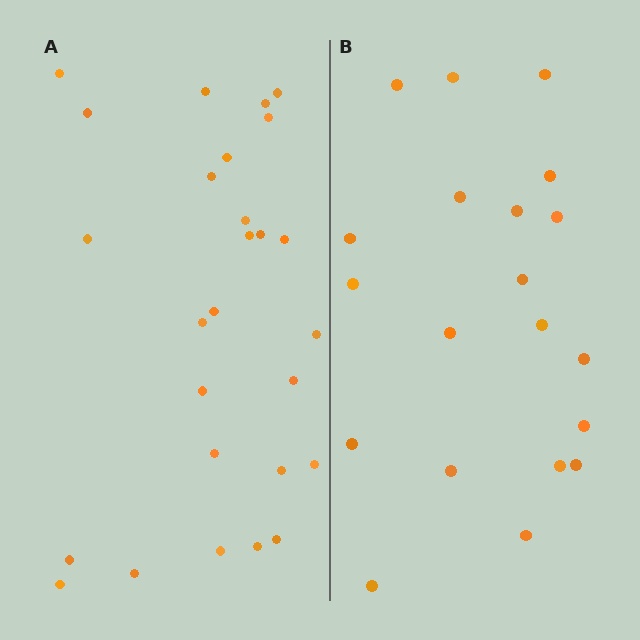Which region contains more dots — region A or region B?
Region A (the left region) has more dots.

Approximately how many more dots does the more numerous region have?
Region A has roughly 8 or so more dots than region B.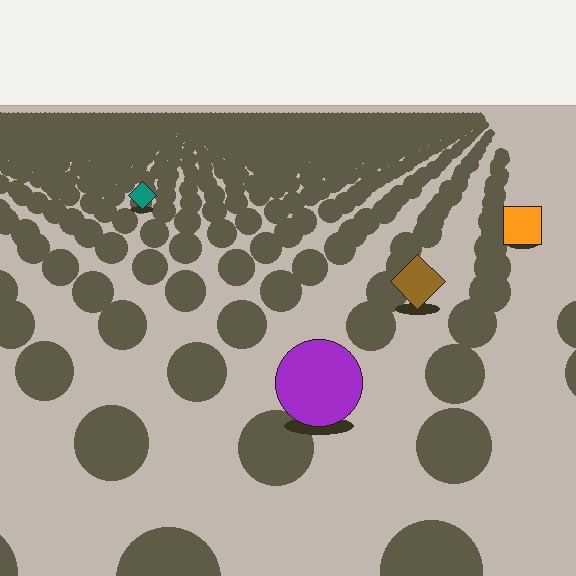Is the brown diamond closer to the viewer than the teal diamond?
Yes. The brown diamond is closer — you can tell from the texture gradient: the ground texture is coarser near it.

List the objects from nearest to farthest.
From nearest to farthest: the purple circle, the brown diamond, the orange square, the teal diamond.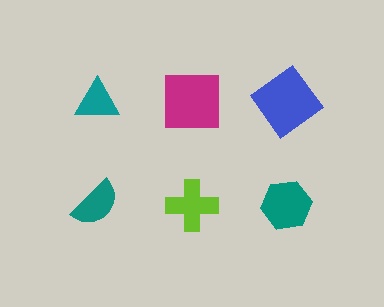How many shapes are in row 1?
3 shapes.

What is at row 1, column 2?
A magenta square.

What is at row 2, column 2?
A lime cross.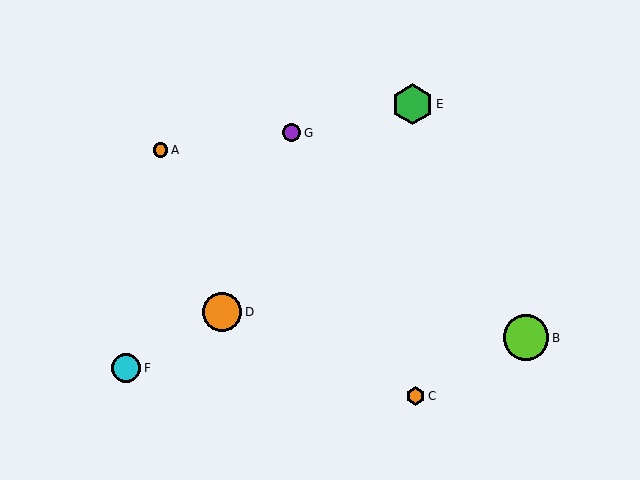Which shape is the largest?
The lime circle (labeled B) is the largest.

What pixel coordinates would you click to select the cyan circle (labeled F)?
Click at (126, 368) to select the cyan circle F.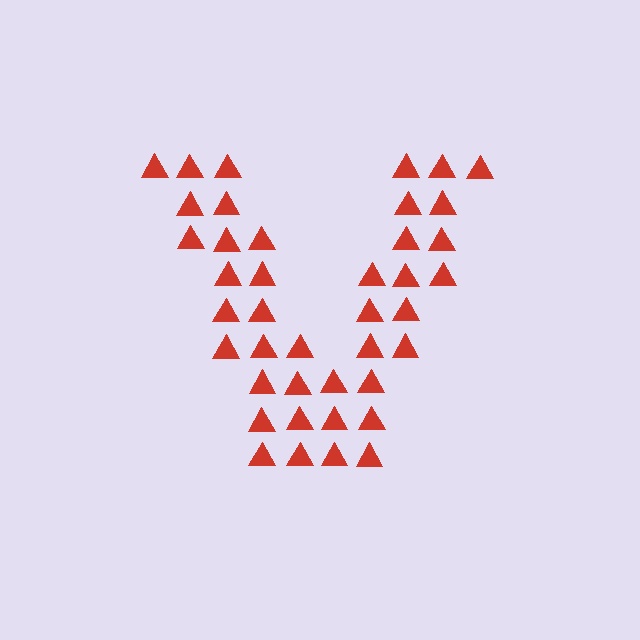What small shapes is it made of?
It is made of small triangles.